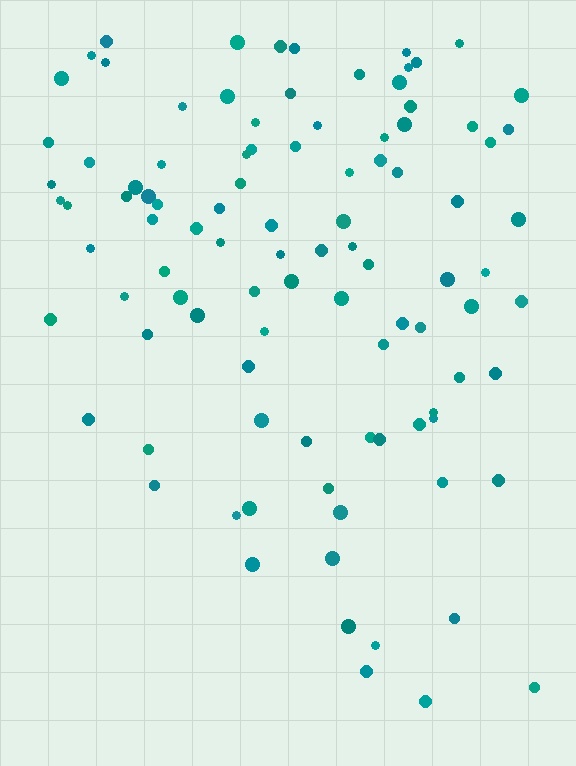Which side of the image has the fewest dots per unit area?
The bottom.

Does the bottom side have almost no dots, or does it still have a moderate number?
Still a moderate number, just noticeably fewer than the top.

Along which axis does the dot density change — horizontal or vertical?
Vertical.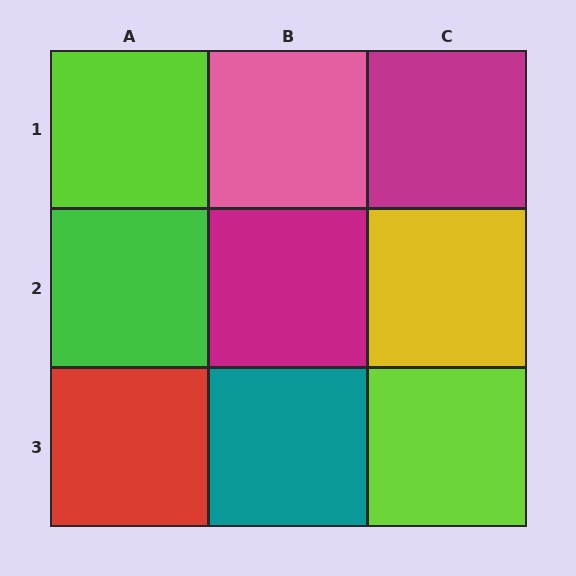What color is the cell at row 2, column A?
Green.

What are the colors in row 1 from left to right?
Lime, pink, magenta.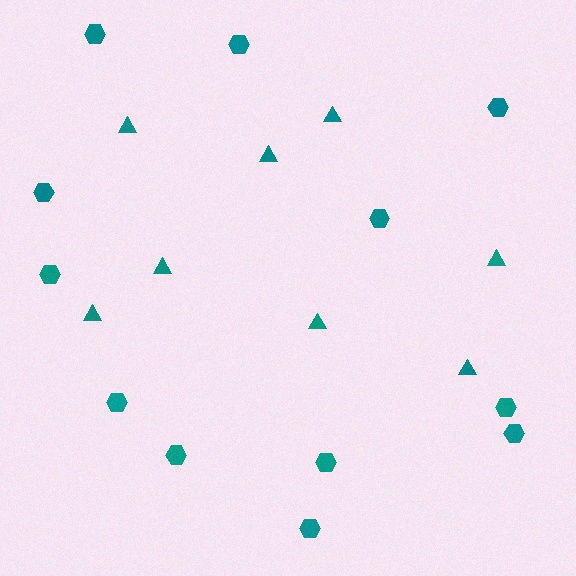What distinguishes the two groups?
There are 2 groups: one group of hexagons (12) and one group of triangles (8).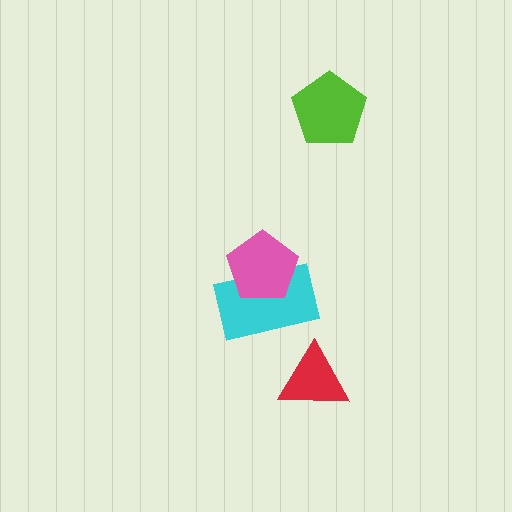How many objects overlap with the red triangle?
0 objects overlap with the red triangle.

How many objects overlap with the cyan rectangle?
1 object overlaps with the cyan rectangle.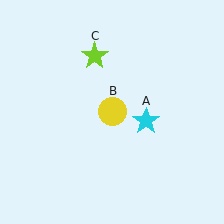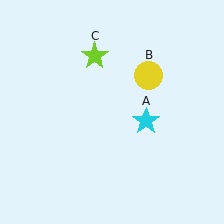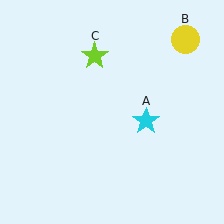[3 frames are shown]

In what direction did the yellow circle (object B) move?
The yellow circle (object B) moved up and to the right.